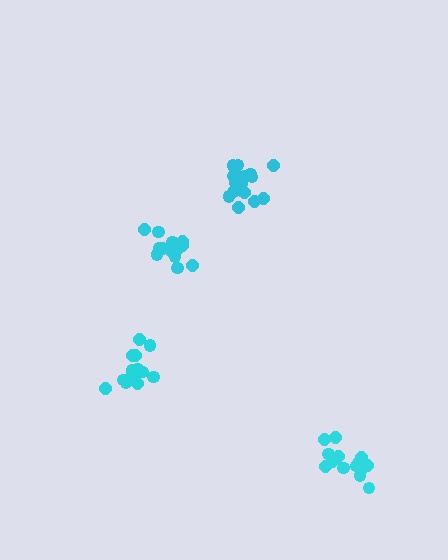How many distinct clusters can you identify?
There are 4 distinct clusters.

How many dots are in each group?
Group 1: 13 dots, Group 2: 14 dots, Group 3: 17 dots, Group 4: 13 dots (57 total).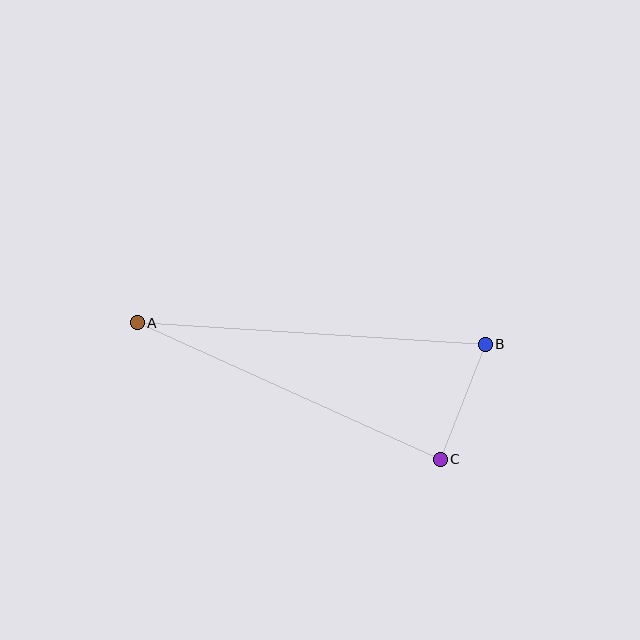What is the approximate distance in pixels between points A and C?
The distance between A and C is approximately 332 pixels.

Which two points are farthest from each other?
Points A and B are farthest from each other.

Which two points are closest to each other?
Points B and C are closest to each other.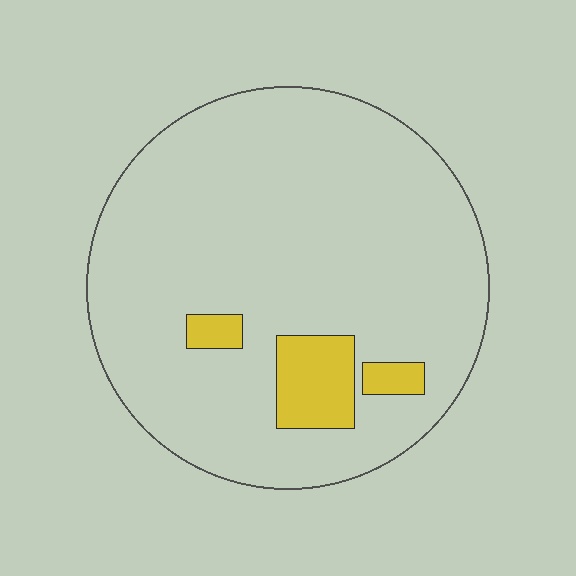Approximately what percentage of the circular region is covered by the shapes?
Approximately 10%.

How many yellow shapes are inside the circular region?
3.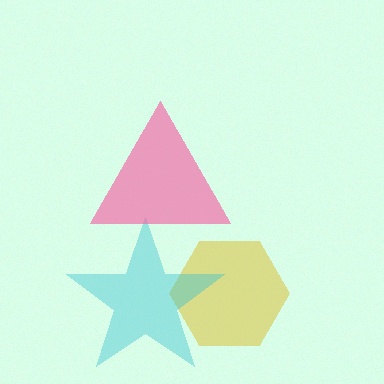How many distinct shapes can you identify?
There are 3 distinct shapes: a yellow hexagon, a cyan star, a pink triangle.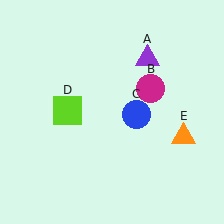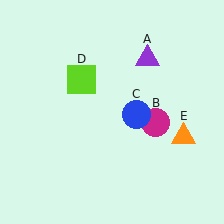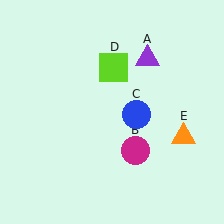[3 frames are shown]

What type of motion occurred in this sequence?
The magenta circle (object B), lime square (object D) rotated clockwise around the center of the scene.